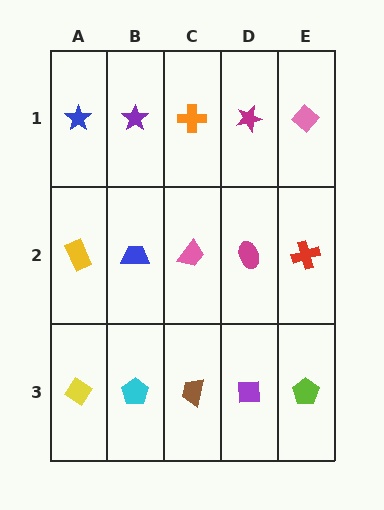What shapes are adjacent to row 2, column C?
An orange cross (row 1, column C), a brown trapezoid (row 3, column C), a blue trapezoid (row 2, column B), a magenta ellipse (row 2, column D).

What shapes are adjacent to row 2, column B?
A purple star (row 1, column B), a cyan pentagon (row 3, column B), a yellow rectangle (row 2, column A), a pink trapezoid (row 2, column C).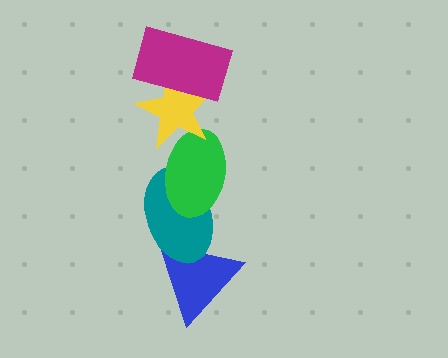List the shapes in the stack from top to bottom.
From top to bottom: the magenta rectangle, the yellow star, the green ellipse, the teal ellipse, the blue triangle.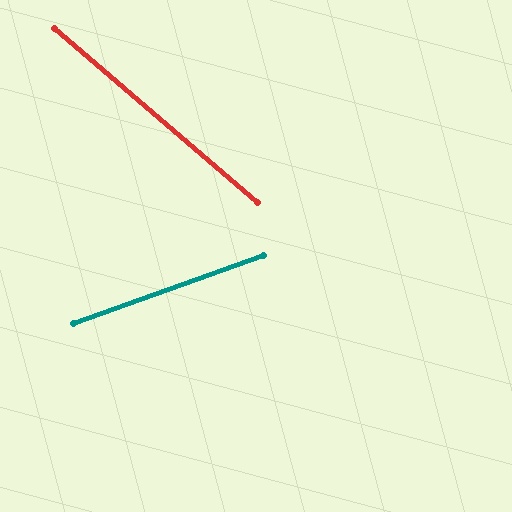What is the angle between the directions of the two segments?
Approximately 60 degrees.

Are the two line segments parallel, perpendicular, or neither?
Neither parallel nor perpendicular — they differ by about 60°.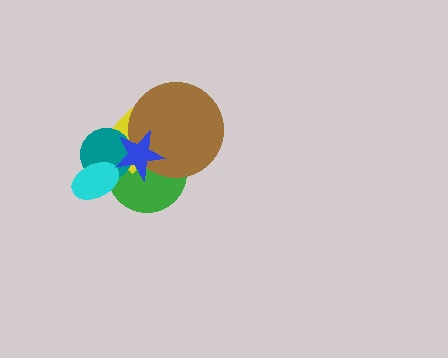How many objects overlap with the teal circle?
4 objects overlap with the teal circle.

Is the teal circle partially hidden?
Yes, it is partially covered by another shape.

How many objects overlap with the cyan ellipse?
2 objects overlap with the cyan ellipse.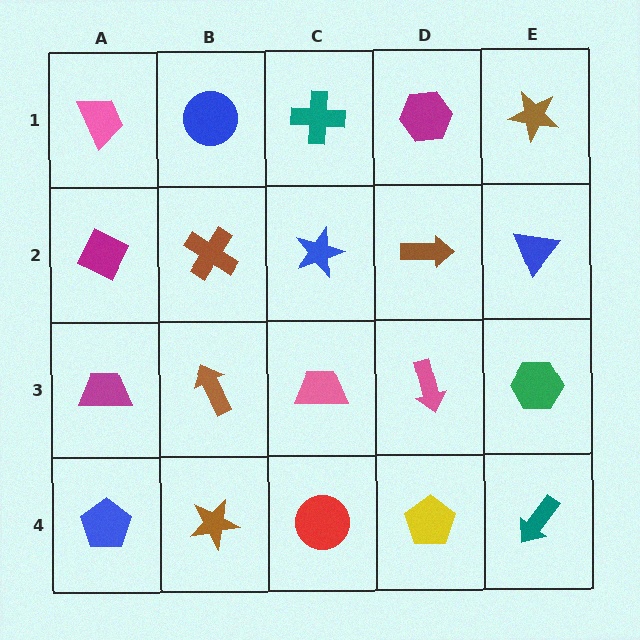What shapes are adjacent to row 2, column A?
A pink trapezoid (row 1, column A), a magenta trapezoid (row 3, column A), a brown cross (row 2, column B).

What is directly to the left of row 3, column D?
A pink trapezoid.